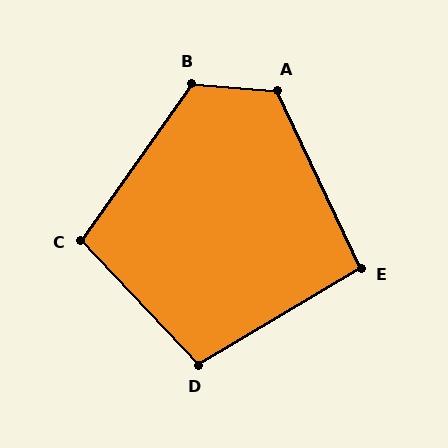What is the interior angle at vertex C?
Approximately 102 degrees (obtuse).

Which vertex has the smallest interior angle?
E, at approximately 96 degrees.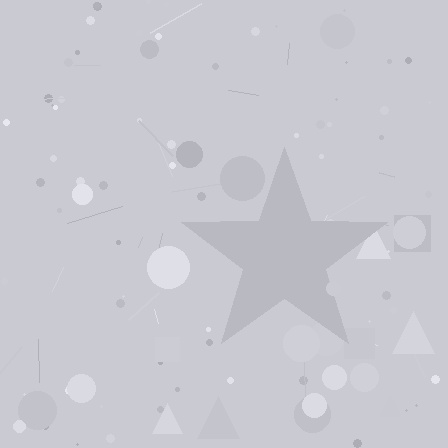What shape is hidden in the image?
A star is hidden in the image.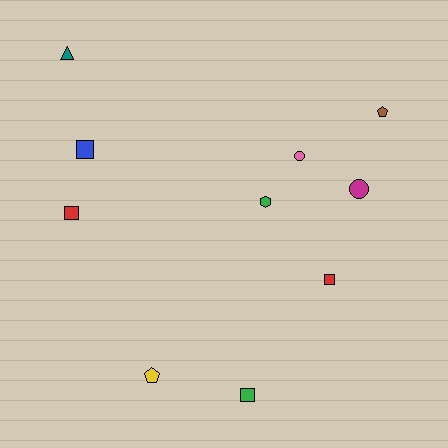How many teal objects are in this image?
There is 1 teal object.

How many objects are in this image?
There are 10 objects.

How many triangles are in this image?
There is 1 triangle.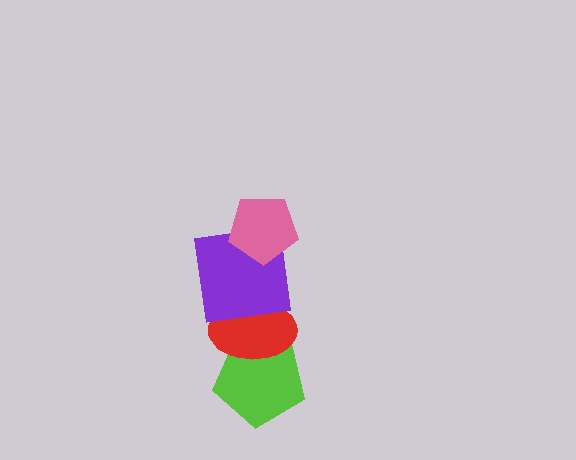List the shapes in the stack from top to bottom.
From top to bottom: the pink pentagon, the purple square, the red ellipse, the lime pentagon.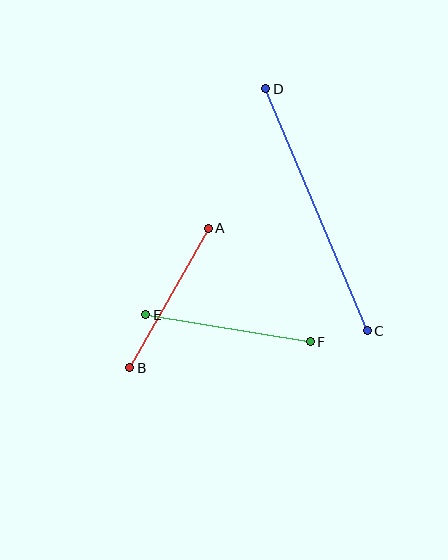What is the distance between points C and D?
The distance is approximately 263 pixels.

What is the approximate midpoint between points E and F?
The midpoint is at approximately (228, 328) pixels.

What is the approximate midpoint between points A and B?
The midpoint is at approximately (169, 298) pixels.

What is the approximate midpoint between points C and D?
The midpoint is at approximately (316, 210) pixels.